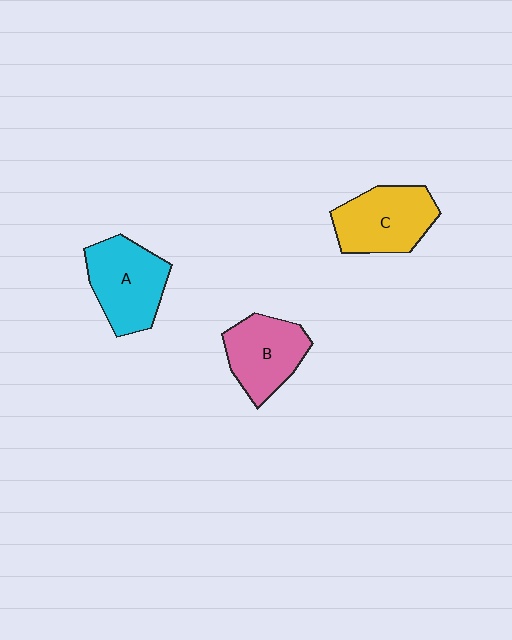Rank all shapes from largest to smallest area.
From largest to smallest: A (cyan), C (yellow), B (pink).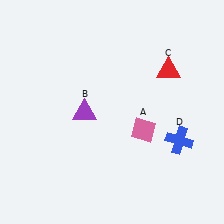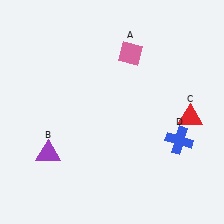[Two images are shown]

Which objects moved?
The objects that moved are: the pink diamond (A), the purple triangle (B), the red triangle (C).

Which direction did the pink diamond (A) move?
The pink diamond (A) moved up.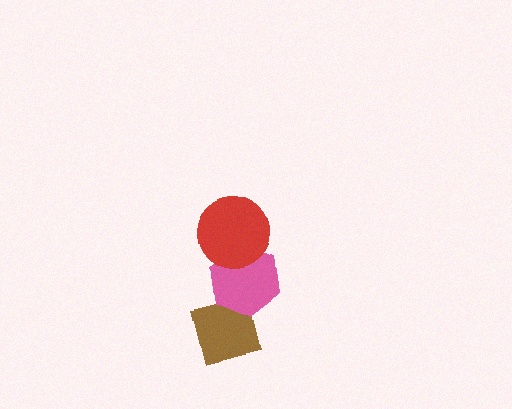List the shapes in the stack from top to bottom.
From top to bottom: the red circle, the pink hexagon, the brown square.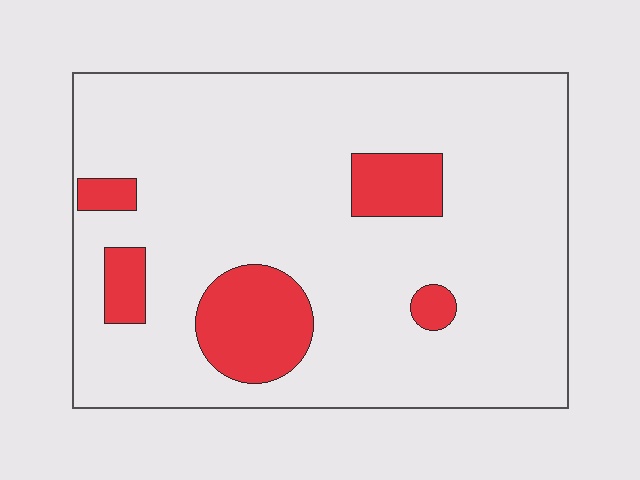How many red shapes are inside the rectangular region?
5.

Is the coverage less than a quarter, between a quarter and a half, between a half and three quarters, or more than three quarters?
Less than a quarter.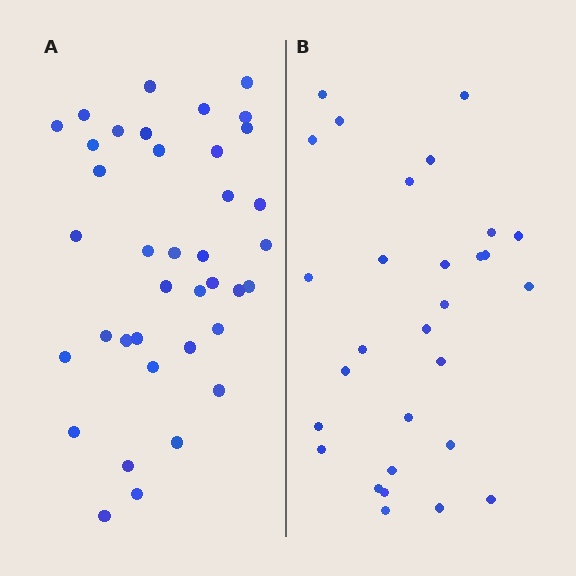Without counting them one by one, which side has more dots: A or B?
Region A (the left region) has more dots.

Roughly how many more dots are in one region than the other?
Region A has roughly 8 or so more dots than region B.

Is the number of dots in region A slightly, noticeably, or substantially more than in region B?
Region A has noticeably more, but not dramatically so. The ratio is roughly 1.3 to 1.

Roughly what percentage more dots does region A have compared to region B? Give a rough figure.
About 30% more.